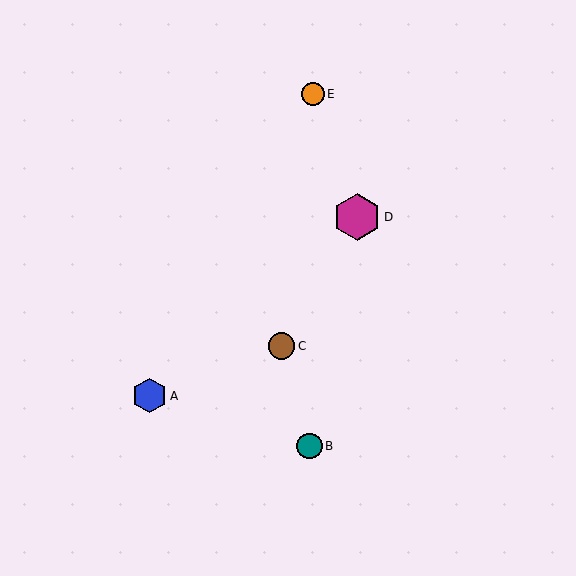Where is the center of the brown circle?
The center of the brown circle is at (282, 346).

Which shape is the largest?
The magenta hexagon (labeled D) is the largest.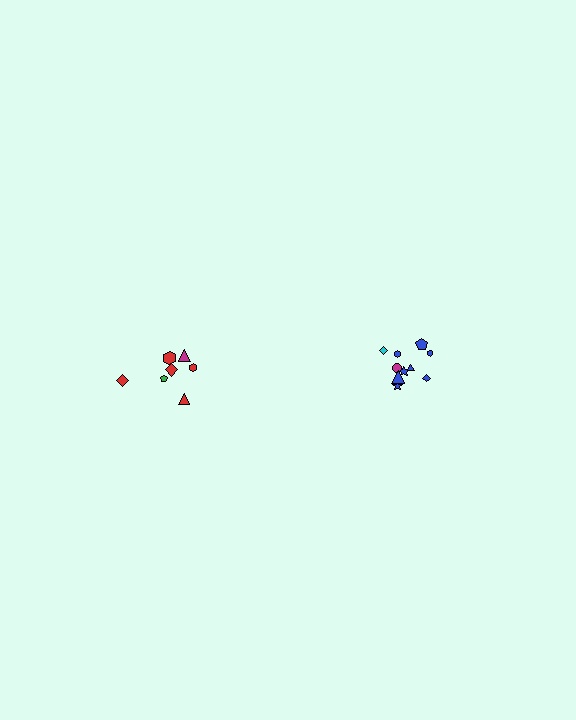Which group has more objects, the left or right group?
The right group.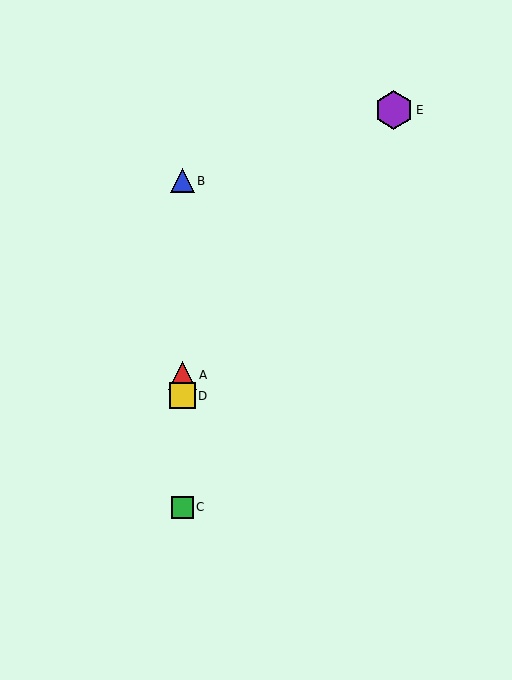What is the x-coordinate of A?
Object A is at x≈182.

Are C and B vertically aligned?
Yes, both are at x≈182.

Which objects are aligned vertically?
Objects A, B, C, D are aligned vertically.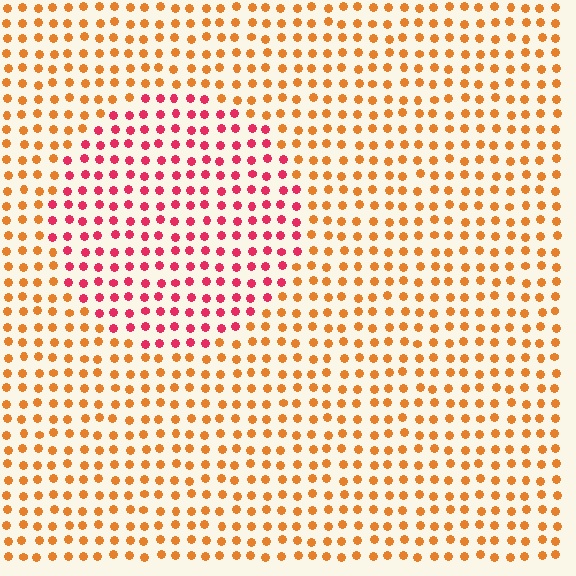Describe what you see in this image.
The image is filled with small orange elements in a uniform arrangement. A circle-shaped region is visible where the elements are tinted to a slightly different hue, forming a subtle color boundary.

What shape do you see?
I see a circle.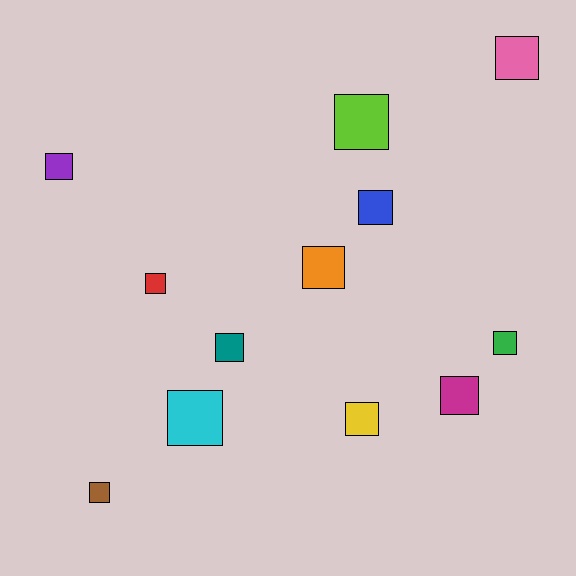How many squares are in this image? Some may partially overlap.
There are 12 squares.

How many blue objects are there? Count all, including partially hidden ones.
There is 1 blue object.